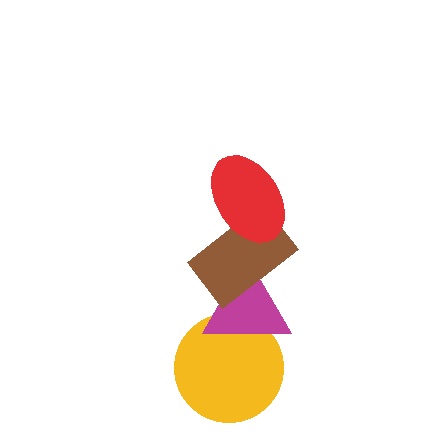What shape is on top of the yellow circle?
The magenta triangle is on top of the yellow circle.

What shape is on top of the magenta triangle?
The brown rectangle is on top of the magenta triangle.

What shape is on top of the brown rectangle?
The red ellipse is on top of the brown rectangle.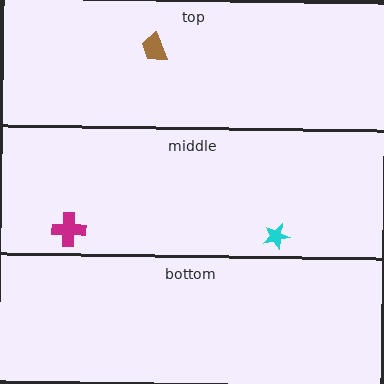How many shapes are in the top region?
1.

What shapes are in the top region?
The brown trapezoid.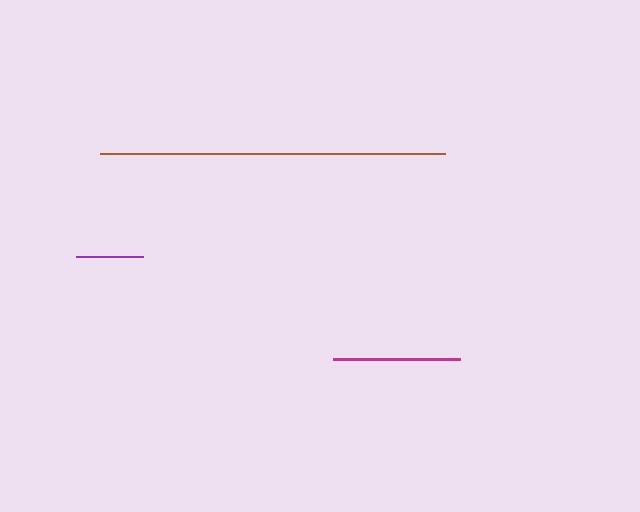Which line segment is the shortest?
The purple line is the shortest at approximately 66 pixels.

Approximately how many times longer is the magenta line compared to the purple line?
The magenta line is approximately 1.9 times the length of the purple line.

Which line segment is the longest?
The brown line is the longest at approximately 345 pixels.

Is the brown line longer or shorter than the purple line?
The brown line is longer than the purple line.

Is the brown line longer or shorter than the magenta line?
The brown line is longer than the magenta line.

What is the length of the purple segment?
The purple segment is approximately 66 pixels long.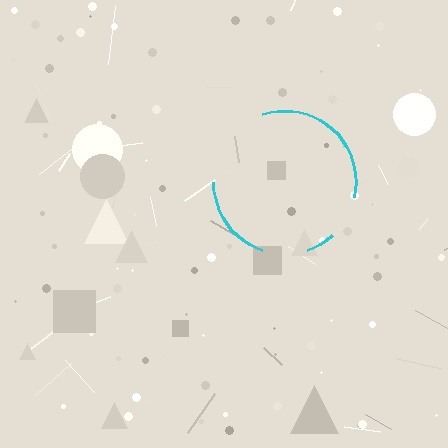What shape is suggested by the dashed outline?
The dashed outline suggests a circle.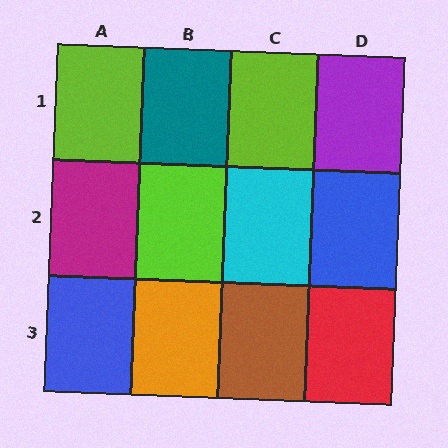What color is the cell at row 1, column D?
Purple.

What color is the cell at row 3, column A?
Blue.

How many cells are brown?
1 cell is brown.